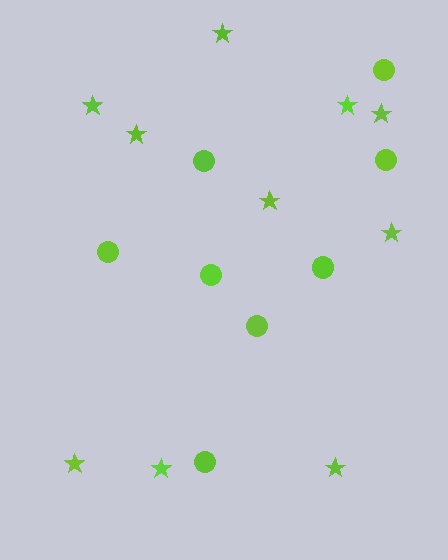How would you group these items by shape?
There are 2 groups: one group of stars (10) and one group of circles (8).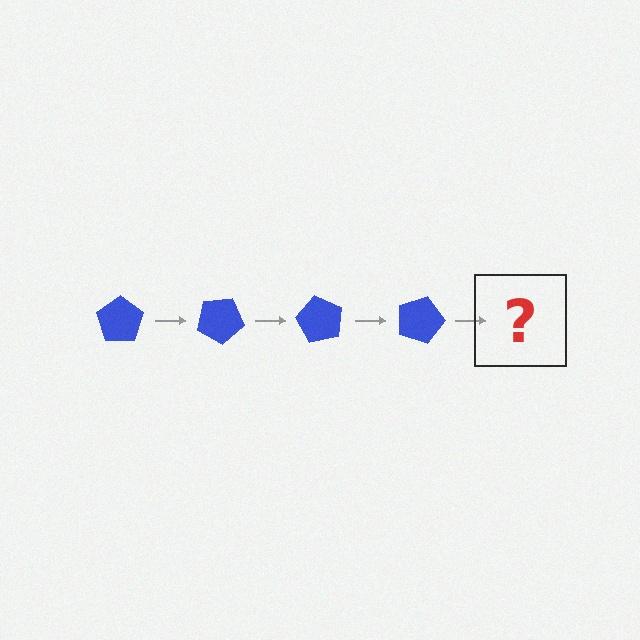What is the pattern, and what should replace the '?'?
The pattern is that the pentagon rotates 30 degrees each step. The '?' should be a blue pentagon rotated 120 degrees.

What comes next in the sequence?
The next element should be a blue pentagon rotated 120 degrees.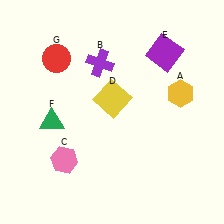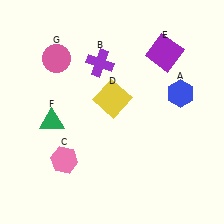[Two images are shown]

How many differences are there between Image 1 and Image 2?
There are 2 differences between the two images.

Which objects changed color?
A changed from yellow to blue. G changed from red to pink.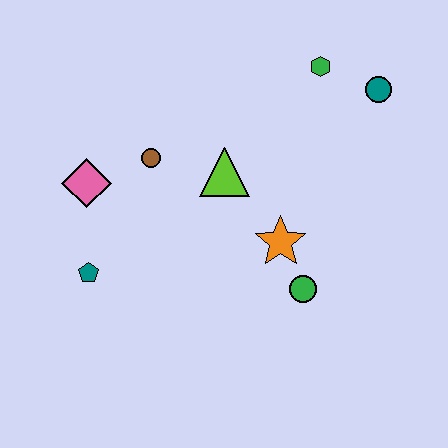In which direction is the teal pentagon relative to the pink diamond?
The teal pentagon is below the pink diamond.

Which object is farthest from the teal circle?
The teal pentagon is farthest from the teal circle.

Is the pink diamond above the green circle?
Yes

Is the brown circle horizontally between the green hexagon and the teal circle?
No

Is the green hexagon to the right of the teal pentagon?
Yes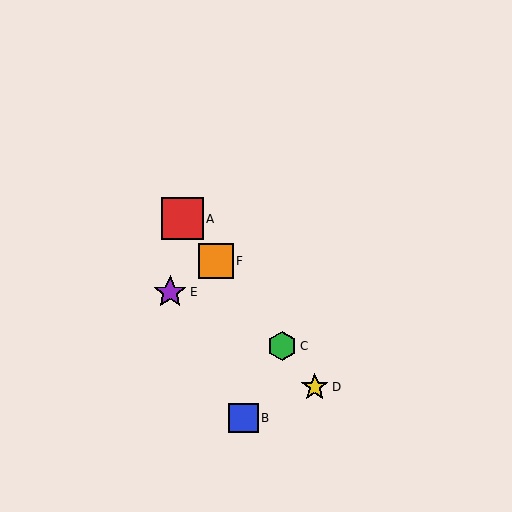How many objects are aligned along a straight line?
4 objects (A, C, D, F) are aligned along a straight line.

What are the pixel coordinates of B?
Object B is at (243, 418).